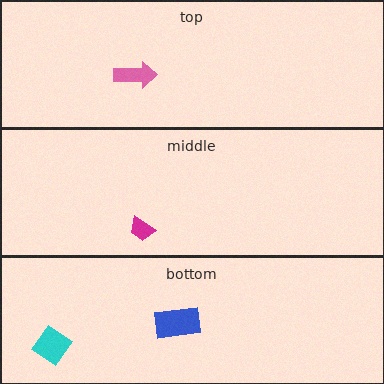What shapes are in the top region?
The pink arrow.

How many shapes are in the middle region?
1.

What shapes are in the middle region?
The magenta trapezoid.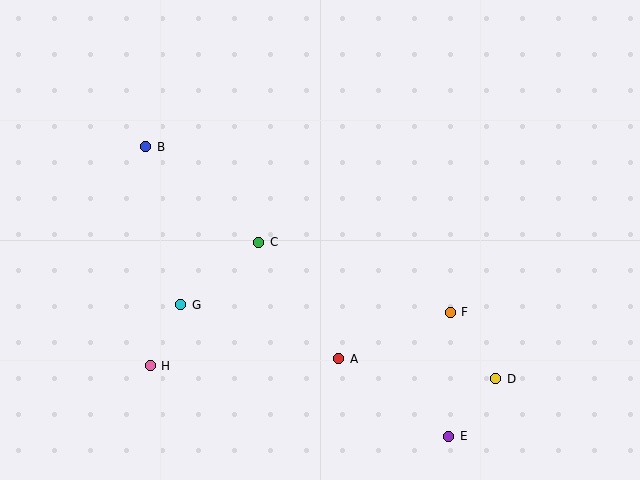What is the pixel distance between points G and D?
The distance between G and D is 324 pixels.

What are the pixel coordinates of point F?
Point F is at (450, 312).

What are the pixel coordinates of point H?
Point H is at (150, 366).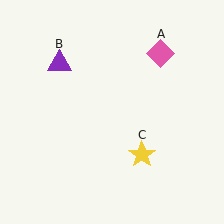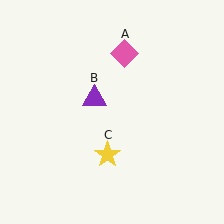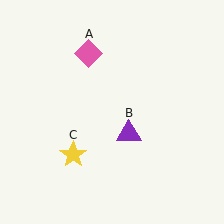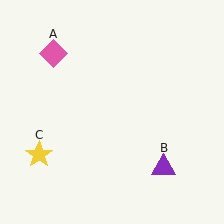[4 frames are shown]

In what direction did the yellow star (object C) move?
The yellow star (object C) moved left.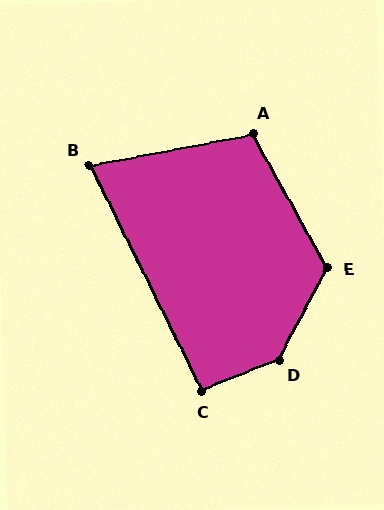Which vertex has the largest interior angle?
D, at approximately 140 degrees.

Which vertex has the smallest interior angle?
B, at approximately 75 degrees.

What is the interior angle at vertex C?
Approximately 95 degrees (approximately right).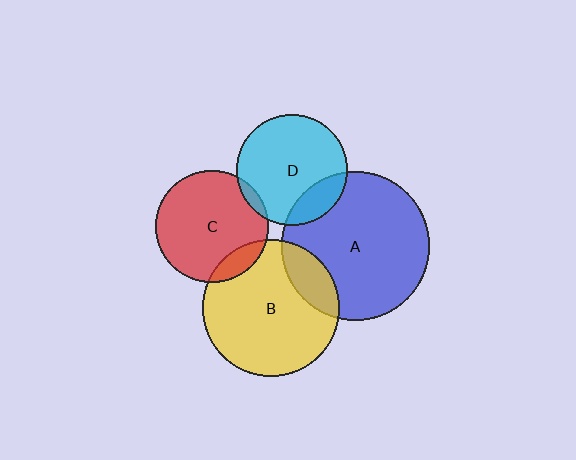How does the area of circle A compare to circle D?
Approximately 1.8 times.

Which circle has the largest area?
Circle A (blue).